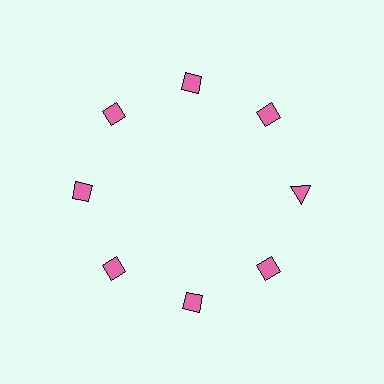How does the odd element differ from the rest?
It has a different shape: triangle instead of diamond.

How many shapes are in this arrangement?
There are 8 shapes arranged in a ring pattern.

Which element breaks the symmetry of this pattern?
The pink triangle at roughly the 3 o'clock position breaks the symmetry. All other shapes are pink diamonds.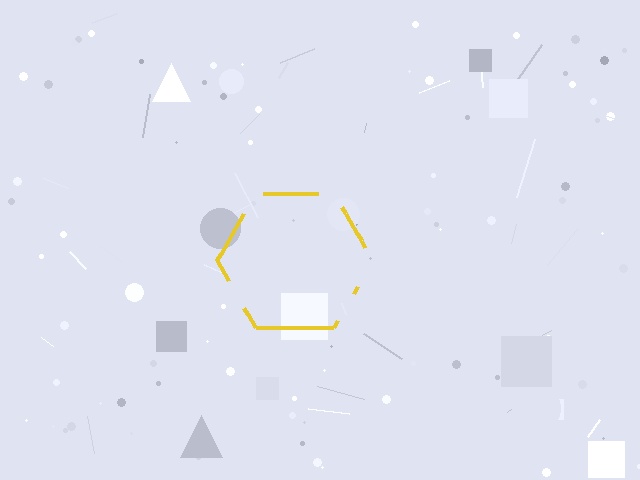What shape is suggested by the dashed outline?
The dashed outline suggests a hexagon.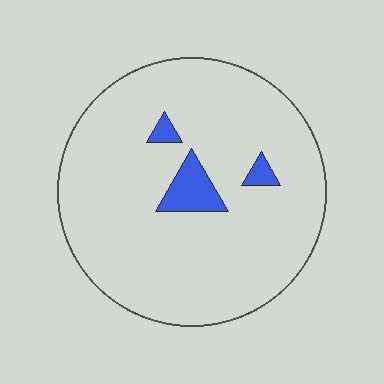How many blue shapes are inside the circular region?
3.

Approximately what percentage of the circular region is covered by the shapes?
Approximately 5%.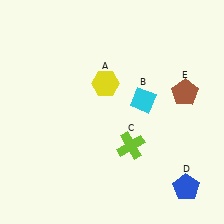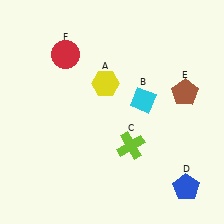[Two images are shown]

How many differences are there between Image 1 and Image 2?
There is 1 difference between the two images.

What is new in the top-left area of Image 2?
A red circle (F) was added in the top-left area of Image 2.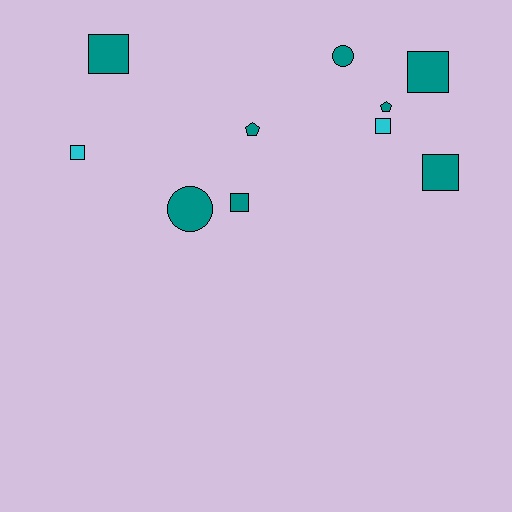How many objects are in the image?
There are 10 objects.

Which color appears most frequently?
Teal, with 8 objects.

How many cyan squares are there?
There are 2 cyan squares.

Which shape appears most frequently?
Square, with 6 objects.